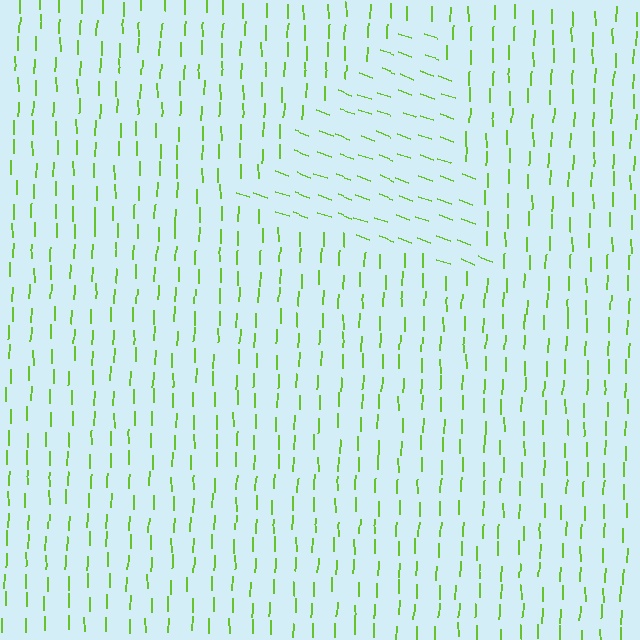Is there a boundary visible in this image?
Yes, there is a texture boundary formed by a change in line orientation.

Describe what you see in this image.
The image is filled with small lime line segments. A triangle region in the image has lines oriented differently from the surrounding lines, creating a visible texture boundary.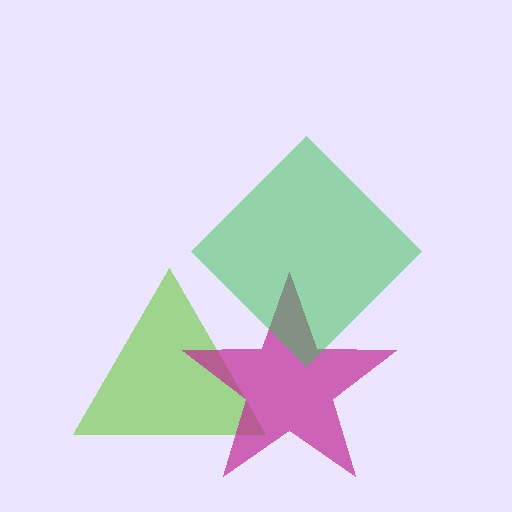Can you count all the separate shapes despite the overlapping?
Yes, there are 3 separate shapes.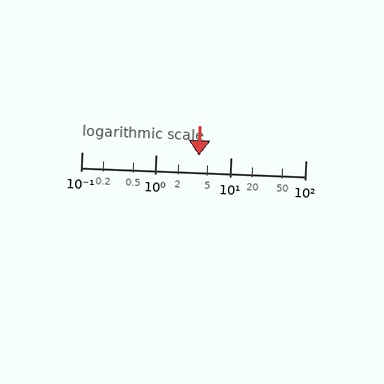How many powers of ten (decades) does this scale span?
The scale spans 3 decades, from 0.1 to 100.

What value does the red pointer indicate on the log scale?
The pointer indicates approximately 3.7.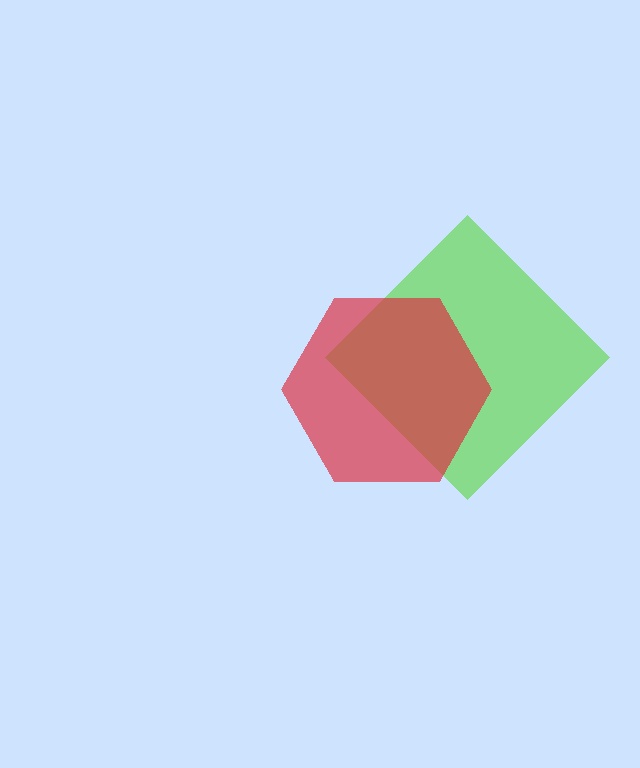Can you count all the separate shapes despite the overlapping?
Yes, there are 2 separate shapes.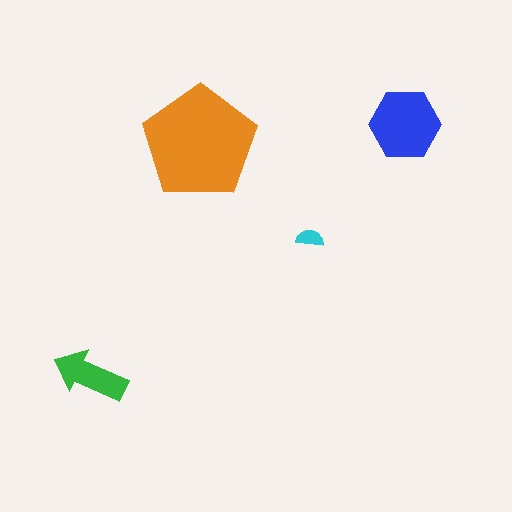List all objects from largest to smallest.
The orange pentagon, the blue hexagon, the green arrow, the cyan semicircle.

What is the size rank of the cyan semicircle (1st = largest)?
4th.